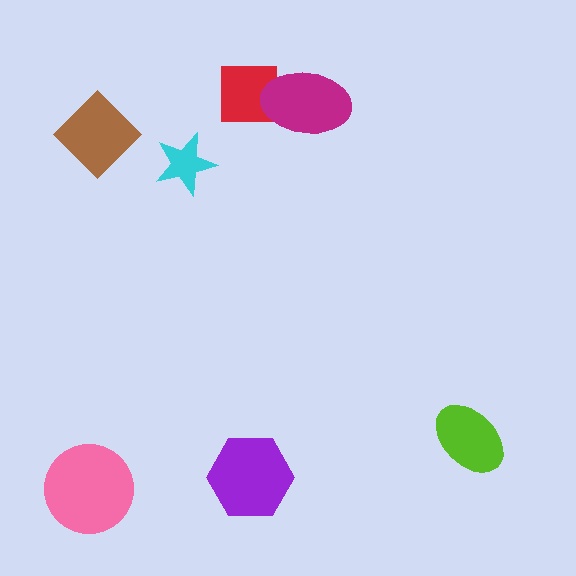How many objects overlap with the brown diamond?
0 objects overlap with the brown diamond.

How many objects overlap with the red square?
1 object overlaps with the red square.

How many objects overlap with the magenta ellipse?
1 object overlaps with the magenta ellipse.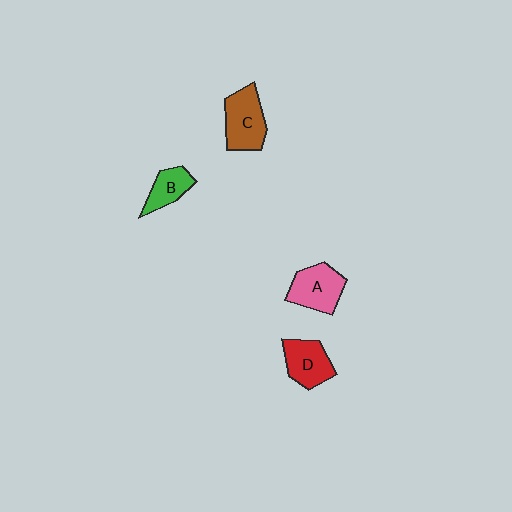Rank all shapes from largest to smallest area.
From largest to smallest: C (brown), A (pink), D (red), B (green).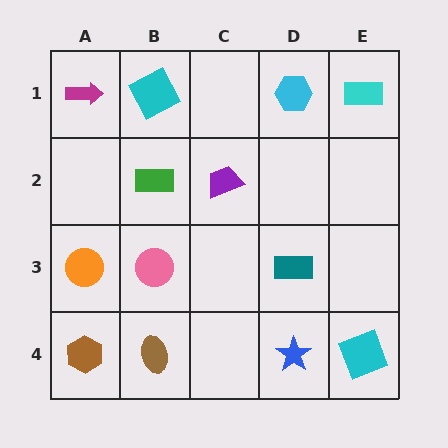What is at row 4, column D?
A blue star.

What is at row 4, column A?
A brown hexagon.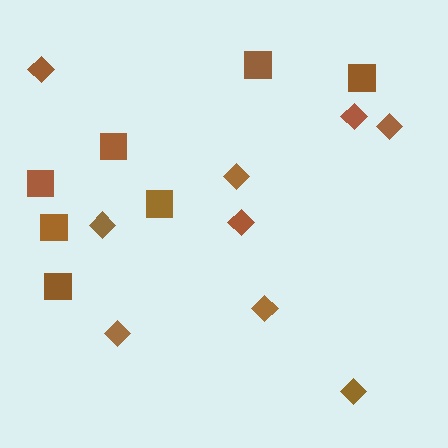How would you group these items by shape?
There are 2 groups: one group of squares (7) and one group of diamonds (9).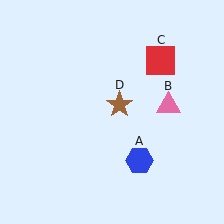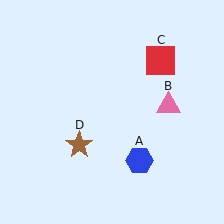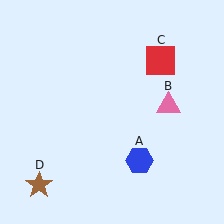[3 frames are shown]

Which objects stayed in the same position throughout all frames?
Blue hexagon (object A) and pink triangle (object B) and red square (object C) remained stationary.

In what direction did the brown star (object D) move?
The brown star (object D) moved down and to the left.